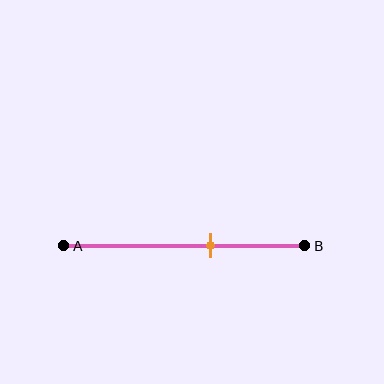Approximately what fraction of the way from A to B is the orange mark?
The orange mark is approximately 60% of the way from A to B.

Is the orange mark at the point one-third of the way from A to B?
No, the mark is at about 60% from A, not at the 33% one-third point.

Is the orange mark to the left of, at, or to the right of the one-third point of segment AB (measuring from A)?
The orange mark is to the right of the one-third point of segment AB.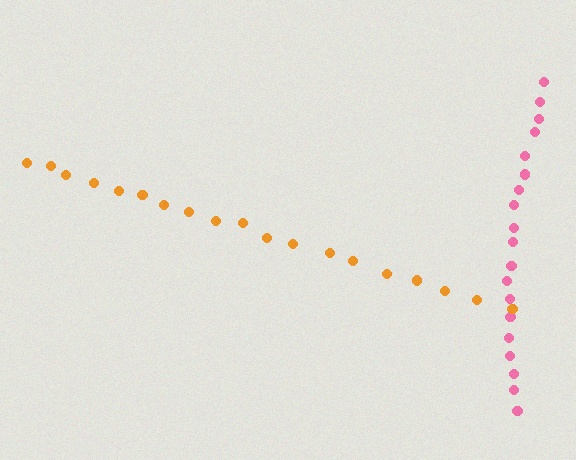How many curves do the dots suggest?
There are 2 distinct paths.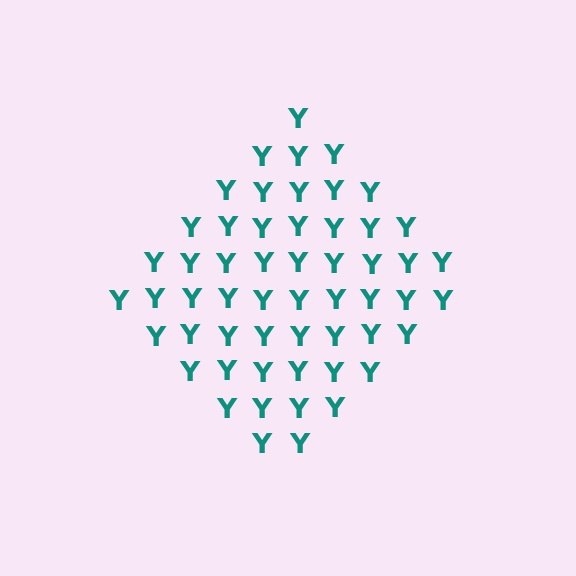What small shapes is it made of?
It is made of small letter Y's.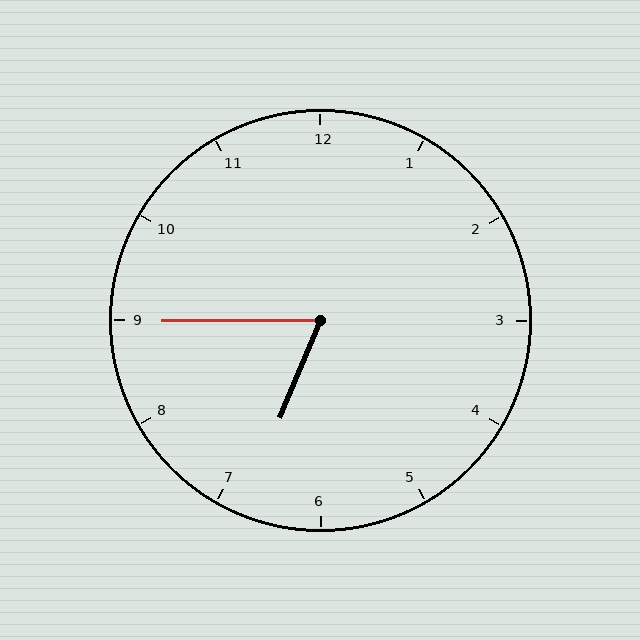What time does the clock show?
6:45.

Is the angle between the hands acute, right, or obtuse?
It is acute.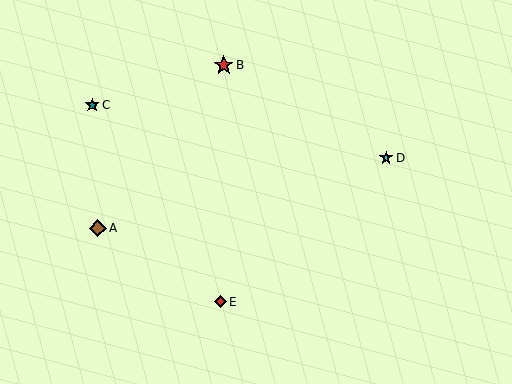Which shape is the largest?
The red star (labeled B) is the largest.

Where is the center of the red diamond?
The center of the red diamond is at (220, 302).